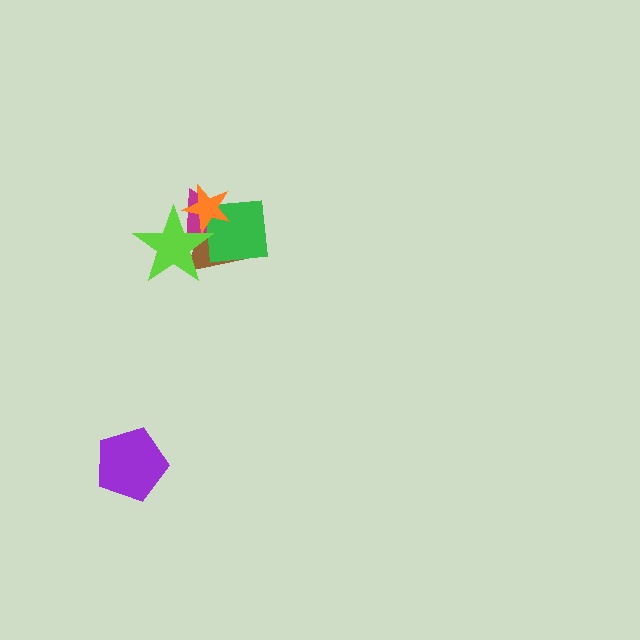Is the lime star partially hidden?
Yes, it is partially covered by another shape.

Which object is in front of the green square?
The orange star is in front of the green square.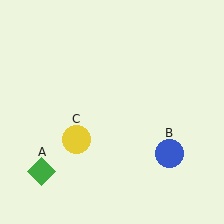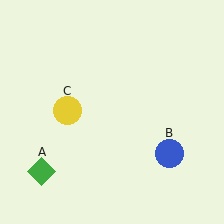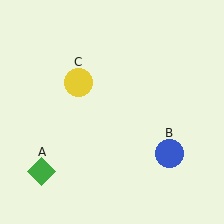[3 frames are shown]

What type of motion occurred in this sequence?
The yellow circle (object C) rotated clockwise around the center of the scene.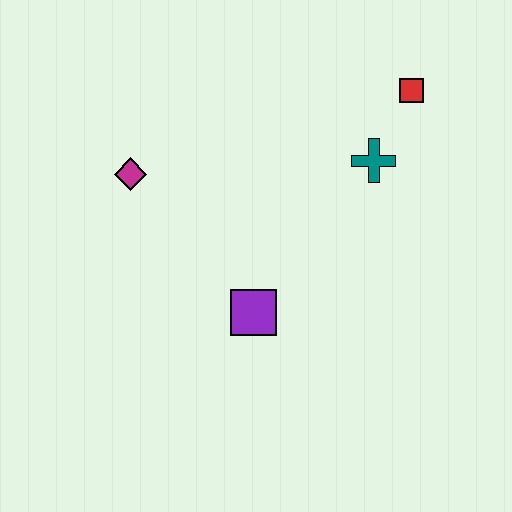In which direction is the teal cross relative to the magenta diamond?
The teal cross is to the right of the magenta diamond.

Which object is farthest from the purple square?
The red square is farthest from the purple square.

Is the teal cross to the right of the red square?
No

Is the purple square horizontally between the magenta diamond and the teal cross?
Yes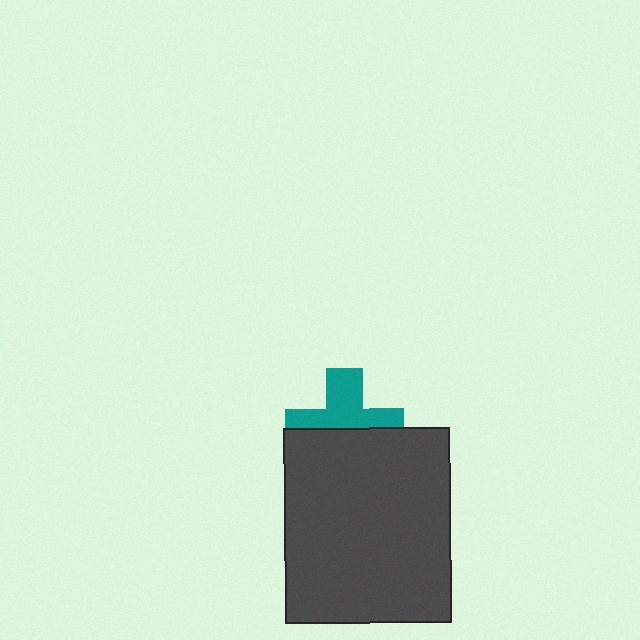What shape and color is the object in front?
The object in front is a dark gray rectangle.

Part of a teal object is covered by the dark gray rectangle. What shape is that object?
It is a cross.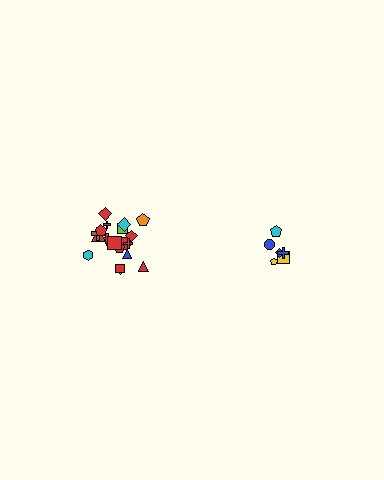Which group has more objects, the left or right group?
The left group.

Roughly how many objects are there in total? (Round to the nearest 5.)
Roughly 30 objects in total.